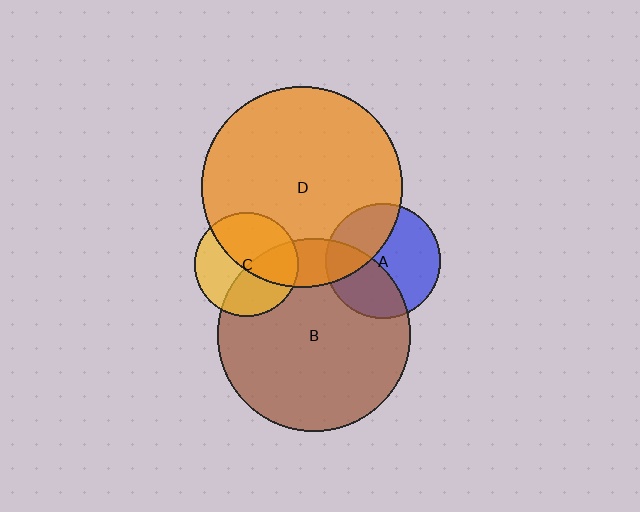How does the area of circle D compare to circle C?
Approximately 3.8 times.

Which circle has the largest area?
Circle D (orange).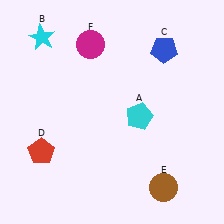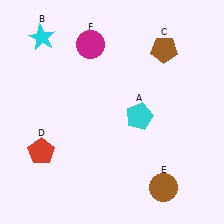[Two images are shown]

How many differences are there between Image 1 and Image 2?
There is 1 difference between the two images.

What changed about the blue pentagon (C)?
In Image 1, C is blue. In Image 2, it changed to brown.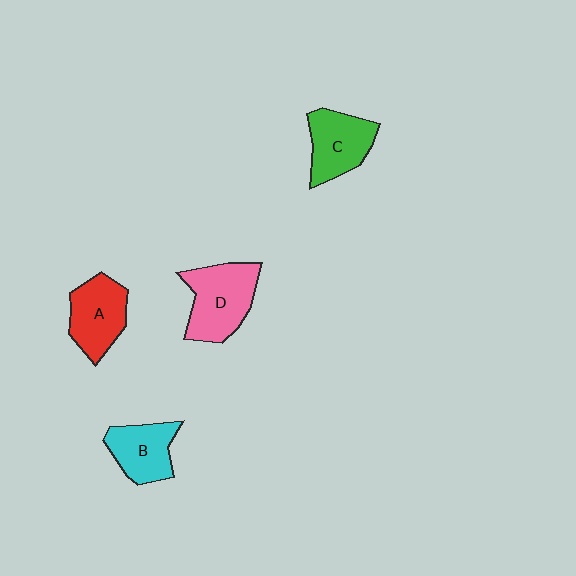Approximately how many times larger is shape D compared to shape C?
Approximately 1.2 times.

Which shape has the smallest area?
Shape B (cyan).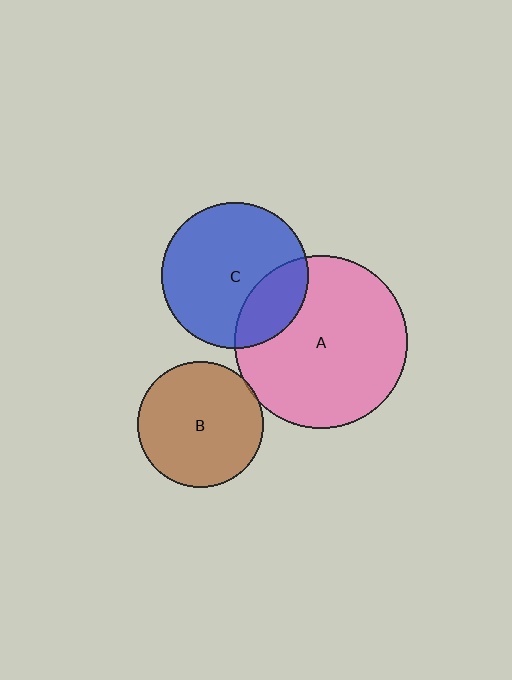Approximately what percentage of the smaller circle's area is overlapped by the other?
Approximately 25%.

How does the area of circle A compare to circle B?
Approximately 1.9 times.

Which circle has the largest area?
Circle A (pink).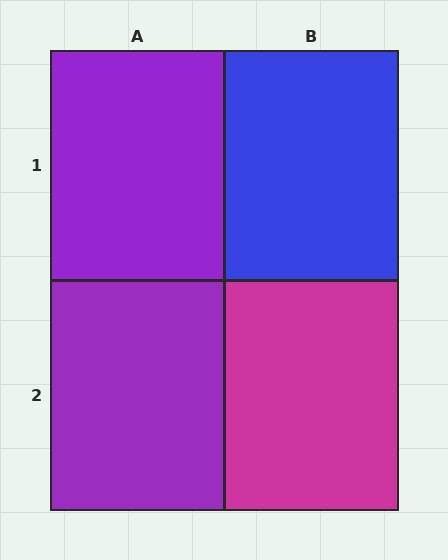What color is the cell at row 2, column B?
Magenta.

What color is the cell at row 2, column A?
Purple.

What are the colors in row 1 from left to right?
Purple, blue.